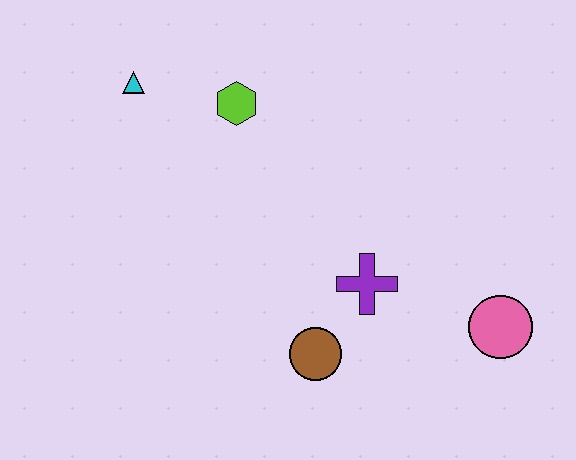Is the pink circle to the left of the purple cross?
No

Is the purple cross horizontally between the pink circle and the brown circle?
Yes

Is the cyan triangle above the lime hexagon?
Yes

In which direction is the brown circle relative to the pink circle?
The brown circle is to the left of the pink circle.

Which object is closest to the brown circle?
The purple cross is closest to the brown circle.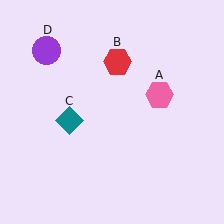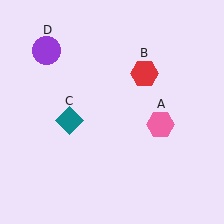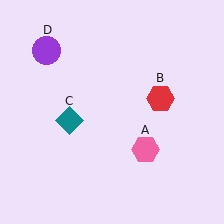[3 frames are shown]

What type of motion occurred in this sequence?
The pink hexagon (object A), red hexagon (object B) rotated clockwise around the center of the scene.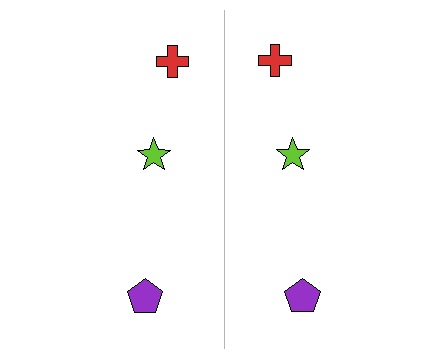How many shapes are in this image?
There are 6 shapes in this image.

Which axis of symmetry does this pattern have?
The pattern has a vertical axis of symmetry running through the center of the image.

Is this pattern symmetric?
Yes, this pattern has bilateral (reflection) symmetry.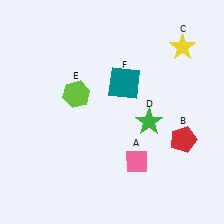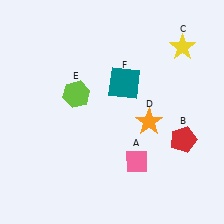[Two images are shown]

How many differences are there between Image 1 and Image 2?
There is 1 difference between the two images.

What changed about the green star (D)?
In Image 1, D is green. In Image 2, it changed to orange.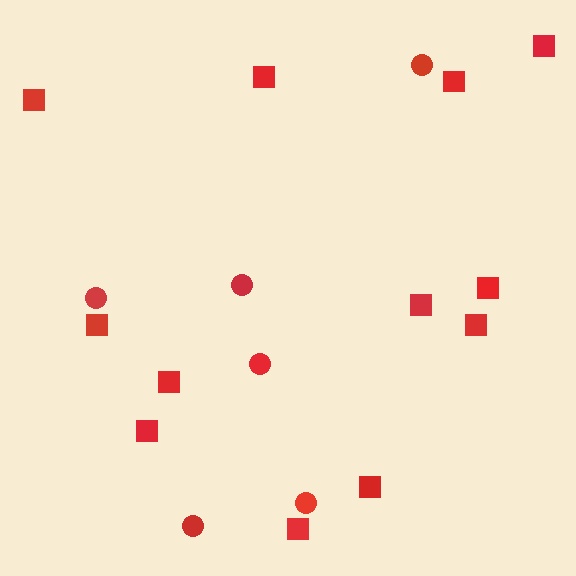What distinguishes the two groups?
There are 2 groups: one group of squares (12) and one group of circles (6).